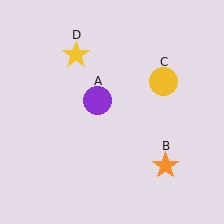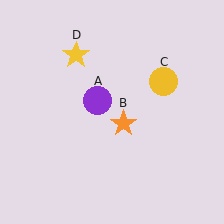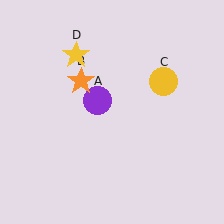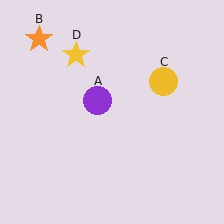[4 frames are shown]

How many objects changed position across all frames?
1 object changed position: orange star (object B).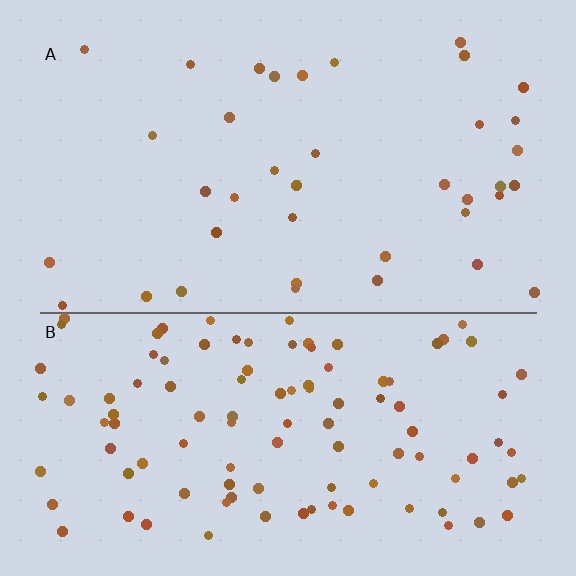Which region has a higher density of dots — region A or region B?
B (the bottom).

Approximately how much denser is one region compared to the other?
Approximately 2.9× — region B over region A.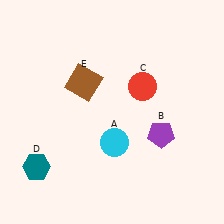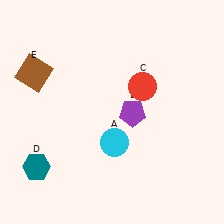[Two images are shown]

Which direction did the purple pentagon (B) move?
The purple pentagon (B) moved left.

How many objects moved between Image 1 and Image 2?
2 objects moved between the two images.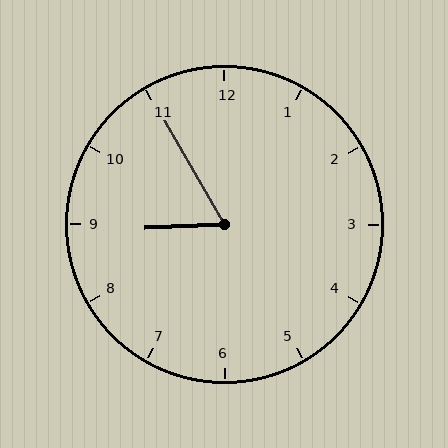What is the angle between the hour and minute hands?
Approximately 62 degrees.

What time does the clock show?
8:55.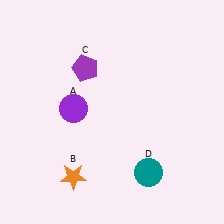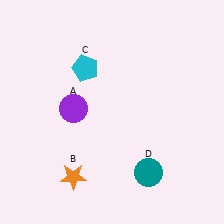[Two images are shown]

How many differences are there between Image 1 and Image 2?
There is 1 difference between the two images.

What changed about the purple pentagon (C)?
In Image 1, C is purple. In Image 2, it changed to cyan.